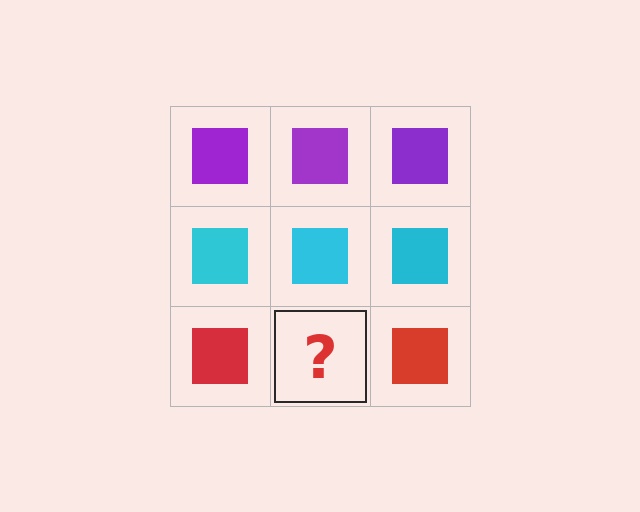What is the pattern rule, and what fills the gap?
The rule is that each row has a consistent color. The gap should be filled with a red square.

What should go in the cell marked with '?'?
The missing cell should contain a red square.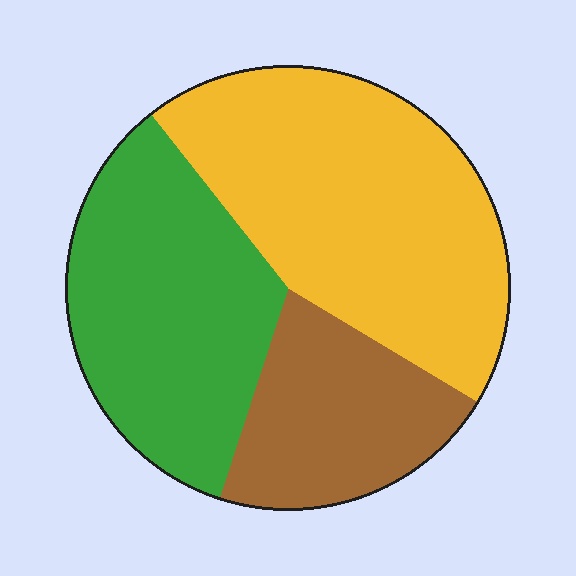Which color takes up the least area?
Brown, at roughly 20%.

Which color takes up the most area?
Yellow, at roughly 45%.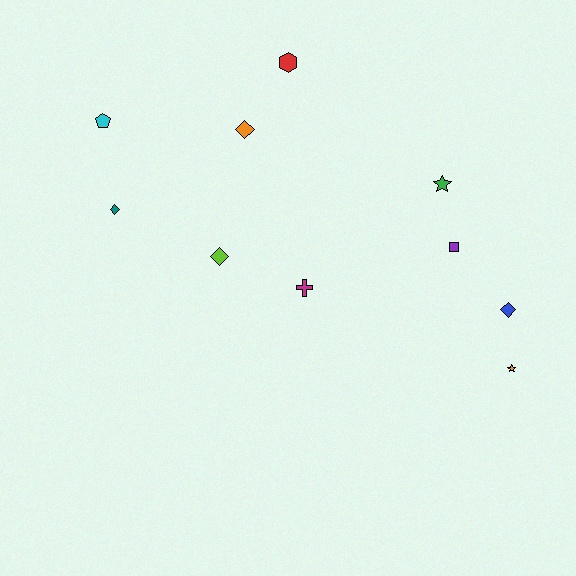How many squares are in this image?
There is 1 square.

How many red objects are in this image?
There is 1 red object.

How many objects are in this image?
There are 10 objects.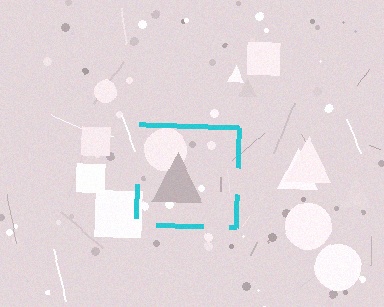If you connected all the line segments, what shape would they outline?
They would outline a square.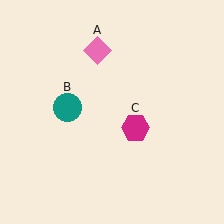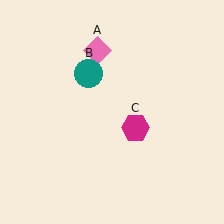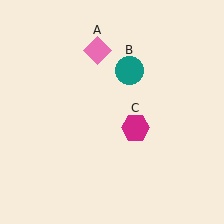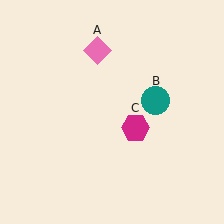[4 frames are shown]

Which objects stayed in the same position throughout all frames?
Pink diamond (object A) and magenta hexagon (object C) remained stationary.